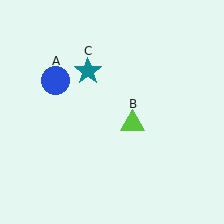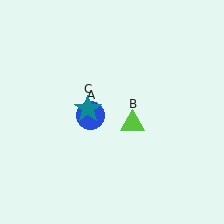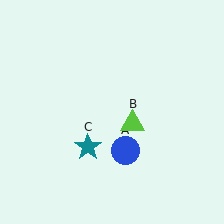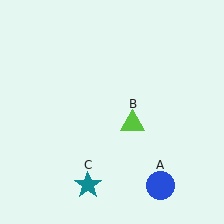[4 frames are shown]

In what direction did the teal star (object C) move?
The teal star (object C) moved down.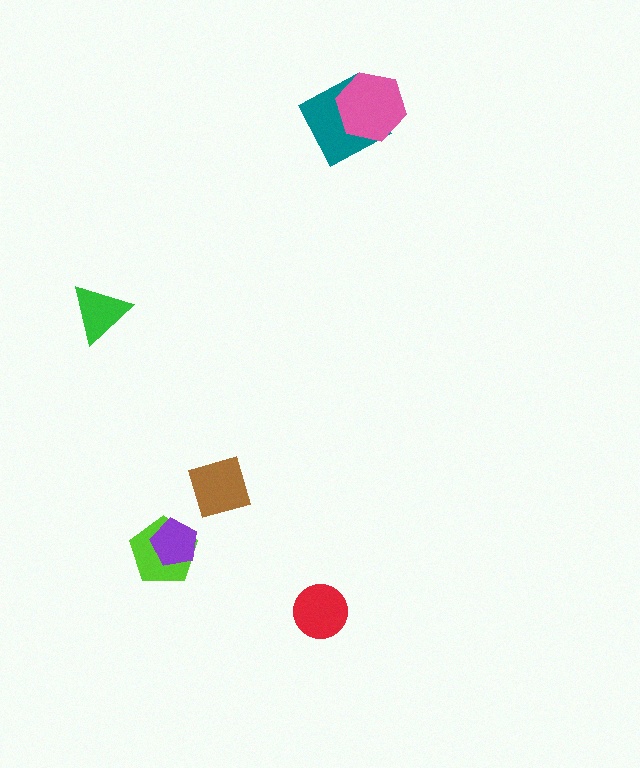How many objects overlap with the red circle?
0 objects overlap with the red circle.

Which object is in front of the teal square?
The pink hexagon is in front of the teal square.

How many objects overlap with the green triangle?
0 objects overlap with the green triangle.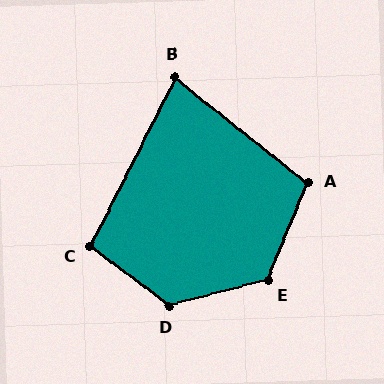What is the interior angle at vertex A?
Approximately 106 degrees (obtuse).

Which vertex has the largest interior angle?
D, at approximately 128 degrees.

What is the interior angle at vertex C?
Approximately 100 degrees (obtuse).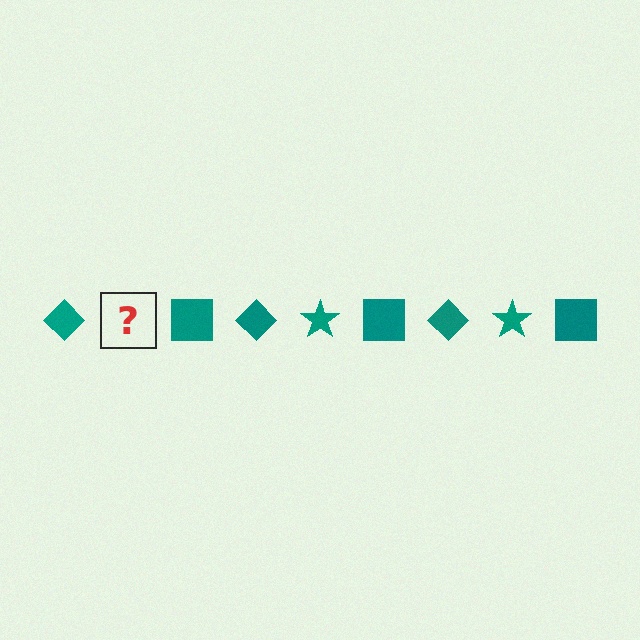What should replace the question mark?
The question mark should be replaced with a teal star.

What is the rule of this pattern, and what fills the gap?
The rule is that the pattern cycles through diamond, star, square shapes in teal. The gap should be filled with a teal star.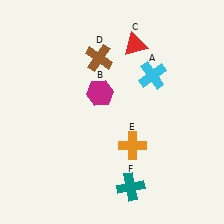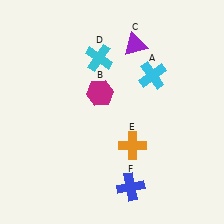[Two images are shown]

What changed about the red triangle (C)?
In Image 1, C is red. In Image 2, it changed to purple.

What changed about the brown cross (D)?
In Image 1, D is brown. In Image 2, it changed to cyan.